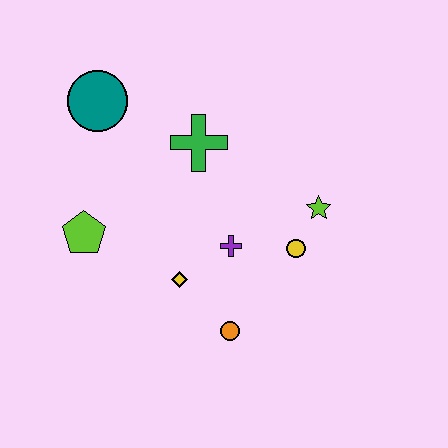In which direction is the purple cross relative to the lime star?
The purple cross is to the left of the lime star.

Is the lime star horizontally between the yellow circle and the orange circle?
No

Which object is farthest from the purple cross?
The teal circle is farthest from the purple cross.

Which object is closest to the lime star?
The yellow circle is closest to the lime star.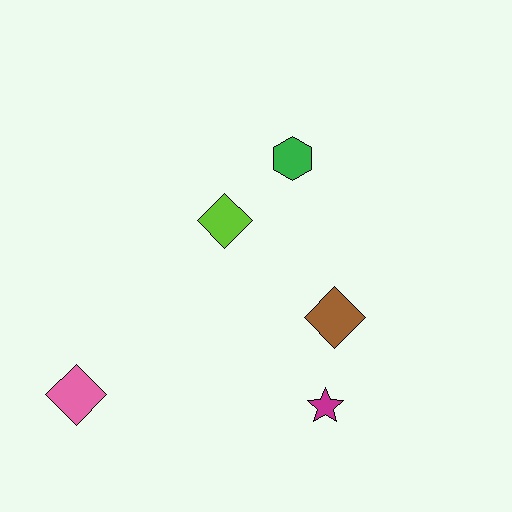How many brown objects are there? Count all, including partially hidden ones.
There is 1 brown object.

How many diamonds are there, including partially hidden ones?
There are 3 diamonds.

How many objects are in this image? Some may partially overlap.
There are 5 objects.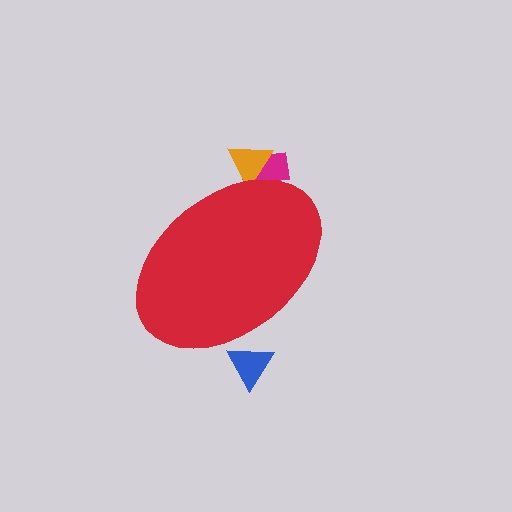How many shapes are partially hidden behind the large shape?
3 shapes are partially hidden.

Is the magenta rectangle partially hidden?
Yes, the magenta rectangle is partially hidden behind the red ellipse.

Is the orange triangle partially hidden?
Yes, the orange triangle is partially hidden behind the red ellipse.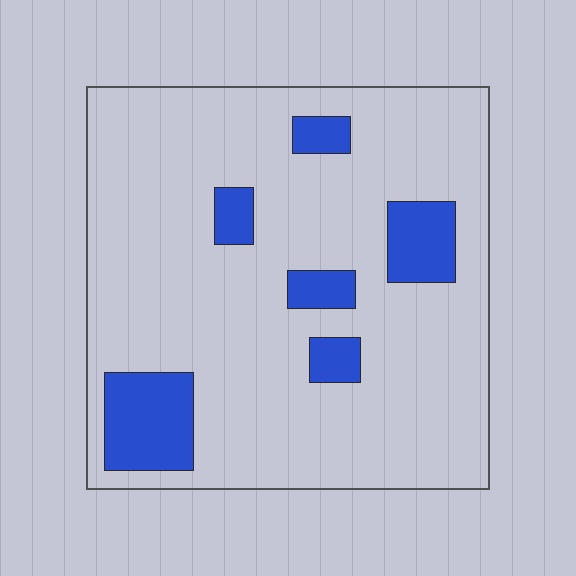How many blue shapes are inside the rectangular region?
6.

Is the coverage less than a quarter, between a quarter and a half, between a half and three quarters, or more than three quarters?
Less than a quarter.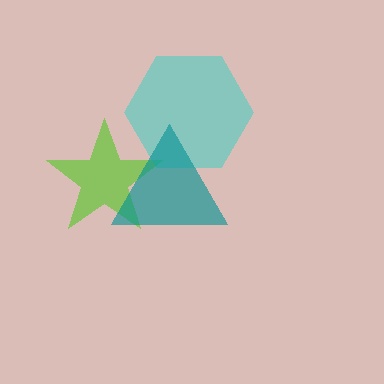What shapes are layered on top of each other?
The layered shapes are: a lime star, a cyan hexagon, a teal triangle.